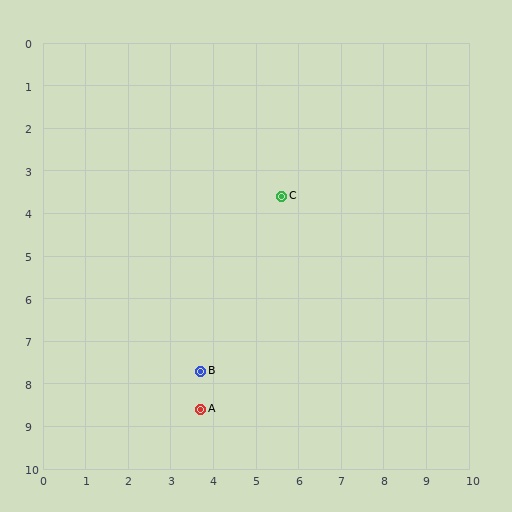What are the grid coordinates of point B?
Point B is at approximately (3.7, 7.7).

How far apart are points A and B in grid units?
Points A and B are about 0.9 grid units apart.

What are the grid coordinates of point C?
Point C is at approximately (5.6, 3.6).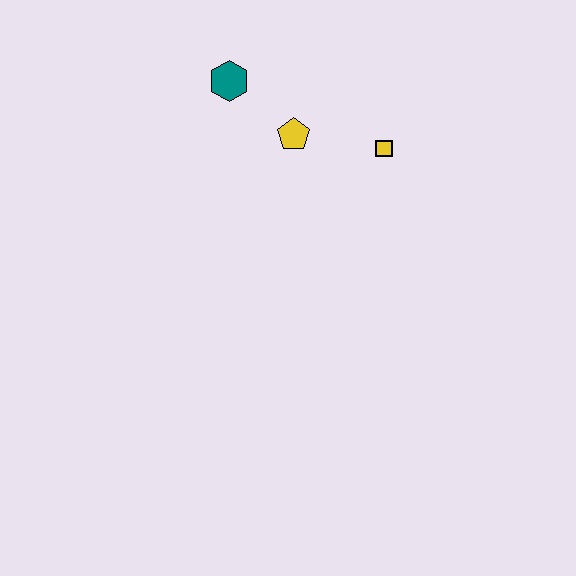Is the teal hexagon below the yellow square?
No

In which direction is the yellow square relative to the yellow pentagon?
The yellow square is to the right of the yellow pentagon.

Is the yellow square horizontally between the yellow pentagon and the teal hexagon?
No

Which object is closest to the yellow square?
The yellow pentagon is closest to the yellow square.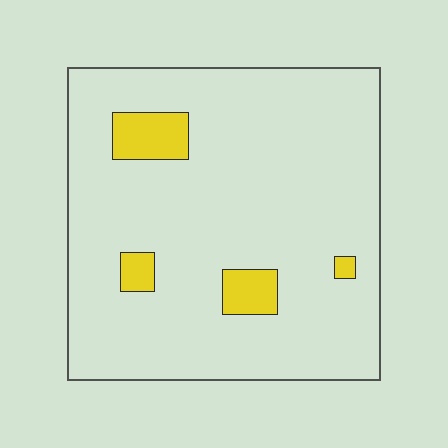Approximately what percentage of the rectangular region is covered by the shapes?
Approximately 10%.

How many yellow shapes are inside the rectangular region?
4.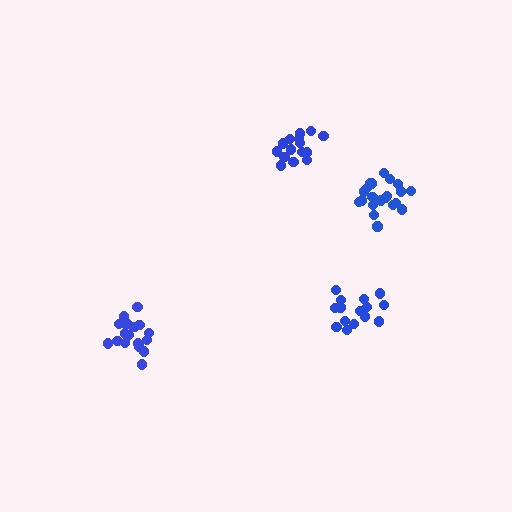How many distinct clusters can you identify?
There are 4 distinct clusters.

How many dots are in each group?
Group 1: 21 dots, Group 2: 21 dots, Group 3: 15 dots, Group 4: 15 dots (72 total).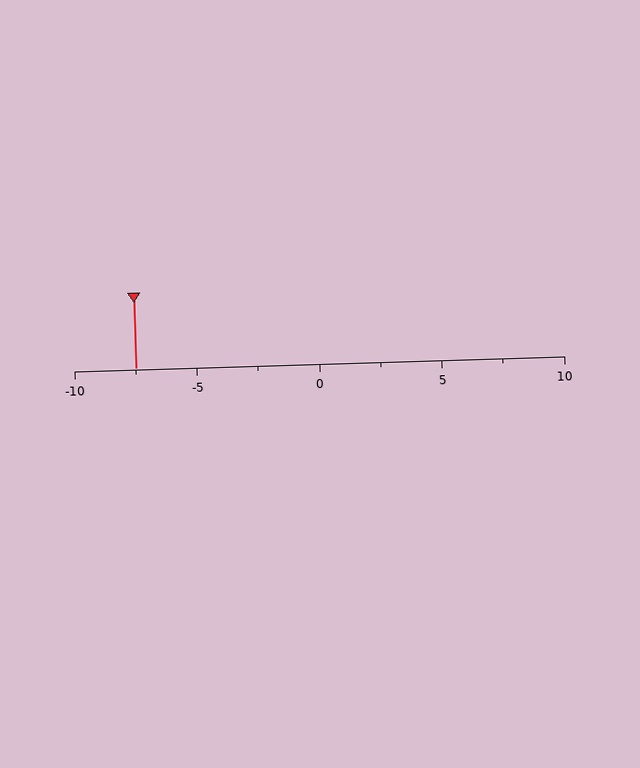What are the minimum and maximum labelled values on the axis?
The axis runs from -10 to 10.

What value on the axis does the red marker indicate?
The marker indicates approximately -7.5.